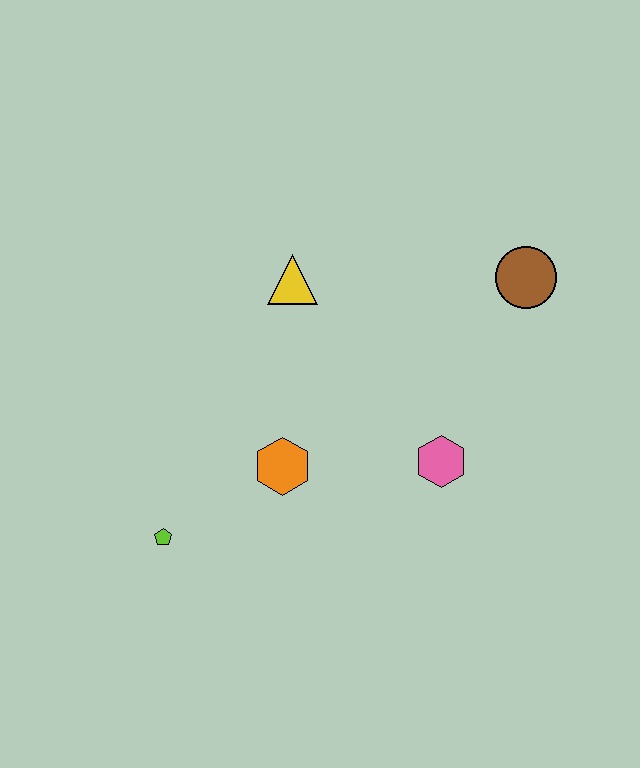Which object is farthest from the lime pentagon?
The brown circle is farthest from the lime pentagon.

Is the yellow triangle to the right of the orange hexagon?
Yes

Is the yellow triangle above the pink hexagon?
Yes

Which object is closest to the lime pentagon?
The orange hexagon is closest to the lime pentagon.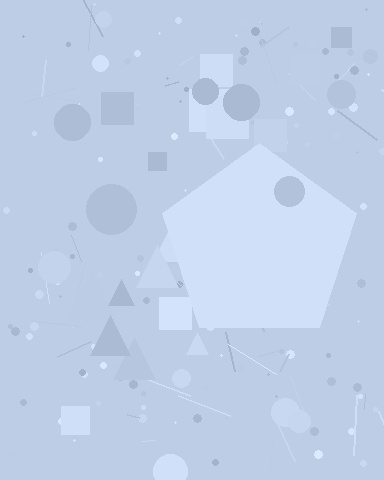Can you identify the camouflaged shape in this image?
The camouflaged shape is a pentagon.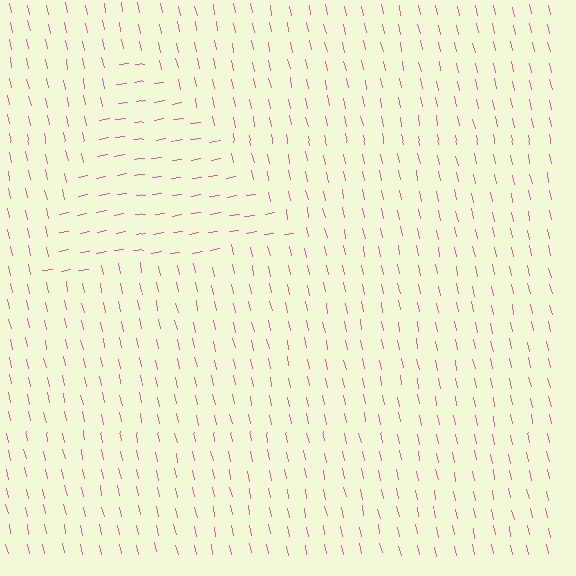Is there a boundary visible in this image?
Yes, there is a texture boundary formed by a change in line orientation.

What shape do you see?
I see a triangle.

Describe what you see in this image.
The image is filled with small pink line segments. A triangle region in the image has lines oriented differently from the surrounding lines, creating a visible texture boundary.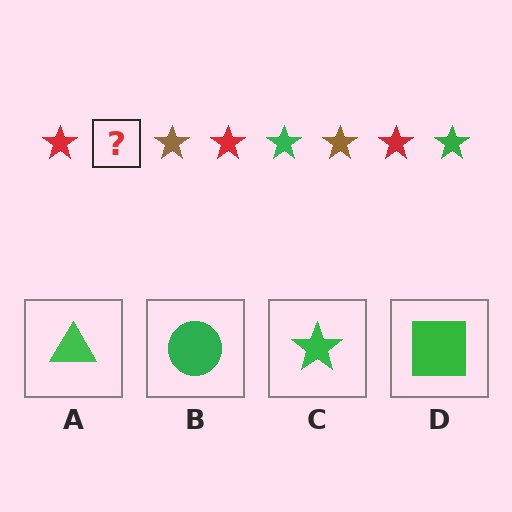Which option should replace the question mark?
Option C.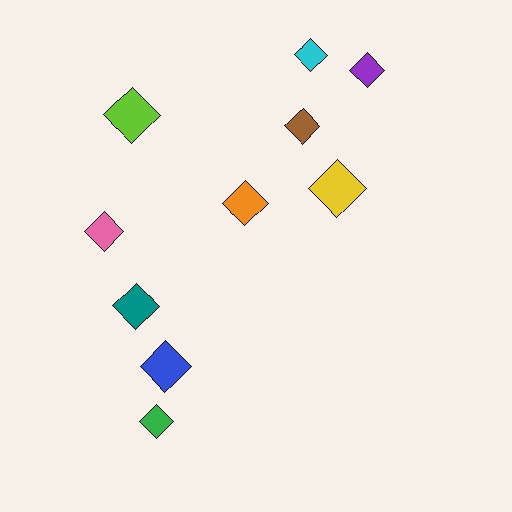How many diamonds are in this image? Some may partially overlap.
There are 10 diamonds.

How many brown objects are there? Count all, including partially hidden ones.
There is 1 brown object.